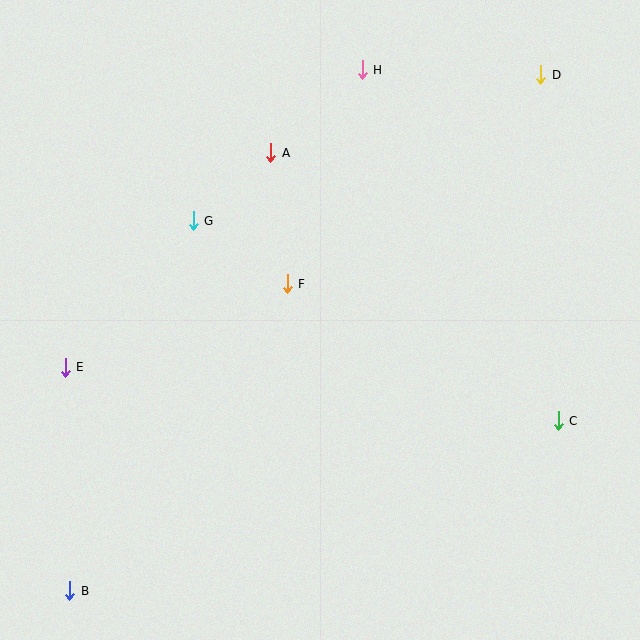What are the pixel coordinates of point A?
Point A is at (271, 153).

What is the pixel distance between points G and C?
The distance between G and C is 416 pixels.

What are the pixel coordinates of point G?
Point G is at (193, 221).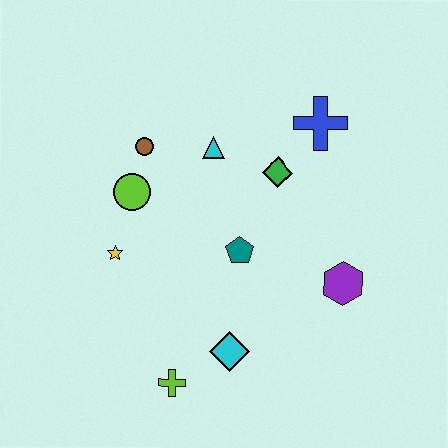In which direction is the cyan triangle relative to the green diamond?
The cyan triangle is to the left of the green diamond.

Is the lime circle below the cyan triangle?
Yes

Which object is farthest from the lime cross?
The blue cross is farthest from the lime cross.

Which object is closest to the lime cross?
The cyan diamond is closest to the lime cross.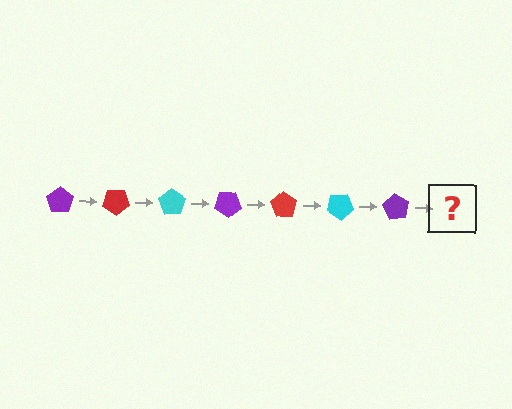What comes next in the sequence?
The next element should be a red pentagon, rotated 245 degrees from the start.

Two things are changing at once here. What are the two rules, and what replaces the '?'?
The two rules are that it rotates 35 degrees each step and the color cycles through purple, red, and cyan. The '?' should be a red pentagon, rotated 245 degrees from the start.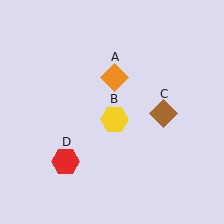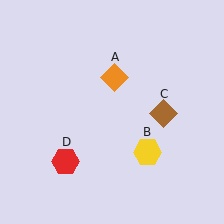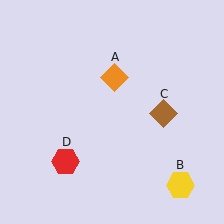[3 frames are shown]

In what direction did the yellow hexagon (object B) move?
The yellow hexagon (object B) moved down and to the right.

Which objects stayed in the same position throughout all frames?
Orange diamond (object A) and brown diamond (object C) and red hexagon (object D) remained stationary.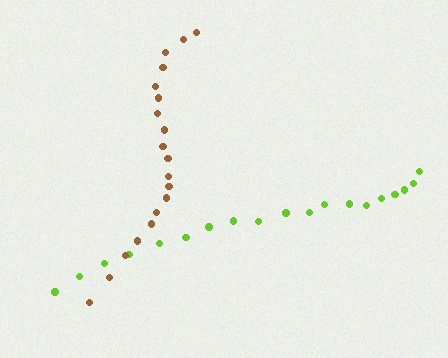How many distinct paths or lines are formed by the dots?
There are 2 distinct paths.